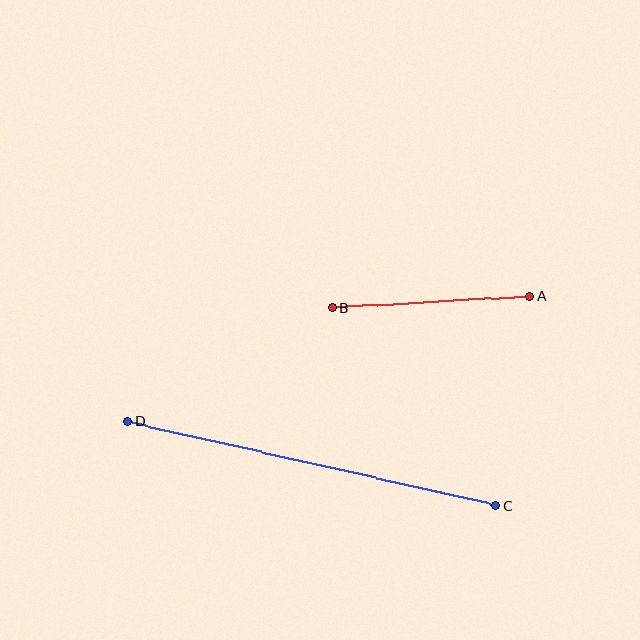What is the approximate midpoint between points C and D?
The midpoint is at approximately (312, 463) pixels.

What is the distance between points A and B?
The distance is approximately 197 pixels.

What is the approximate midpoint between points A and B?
The midpoint is at approximately (431, 302) pixels.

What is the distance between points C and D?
The distance is approximately 378 pixels.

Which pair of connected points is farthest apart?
Points C and D are farthest apart.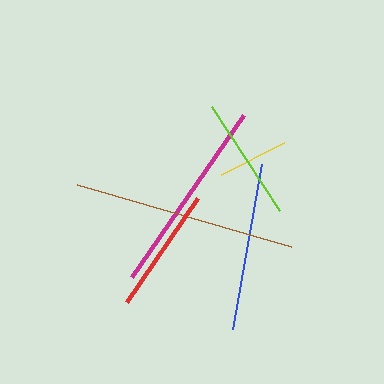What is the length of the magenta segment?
The magenta segment is approximately 197 pixels long.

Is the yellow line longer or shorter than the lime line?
The lime line is longer than the yellow line.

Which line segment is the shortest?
The yellow line is the shortest at approximately 70 pixels.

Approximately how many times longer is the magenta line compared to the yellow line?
The magenta line is approximately 2.8 times the length of the yellow line.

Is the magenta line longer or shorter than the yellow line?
The magenta line is longer than the yellow line.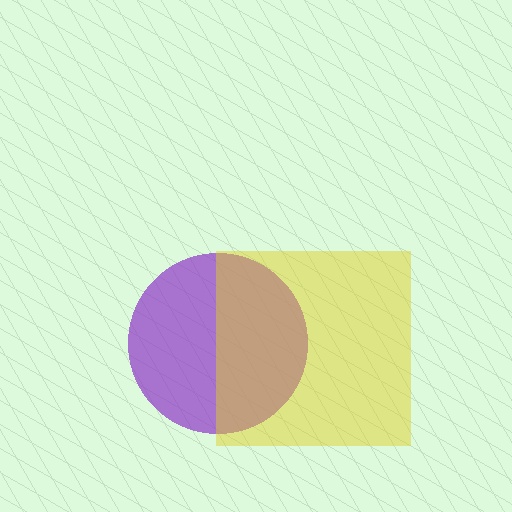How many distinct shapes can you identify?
There are 2 distinct shapes: a purple circle, a yellow square.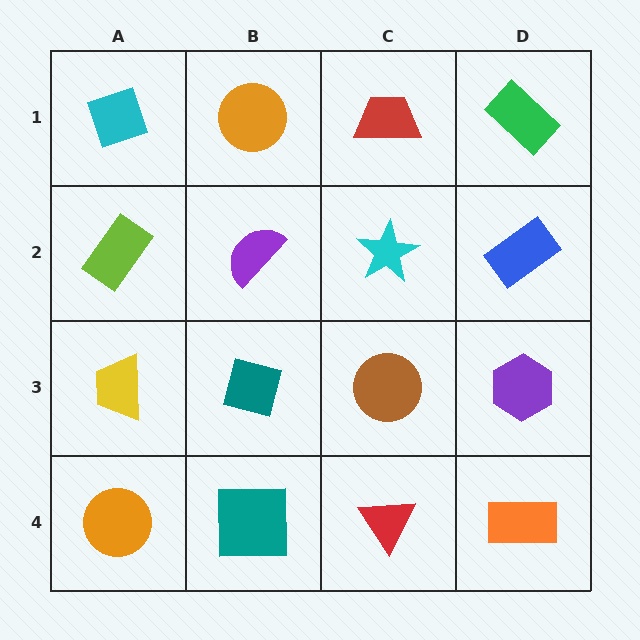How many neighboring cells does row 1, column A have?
2.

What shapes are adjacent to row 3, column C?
A cyan star (row 2, column C), a red triangle (row 4, column C), a teal diamond (row 3, column B), a purple hexagon (row 3, column D).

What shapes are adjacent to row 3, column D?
A blue rectangle (row 2, column D), an orange rectangle (row 4, column D), a brown circle (row 3, column C).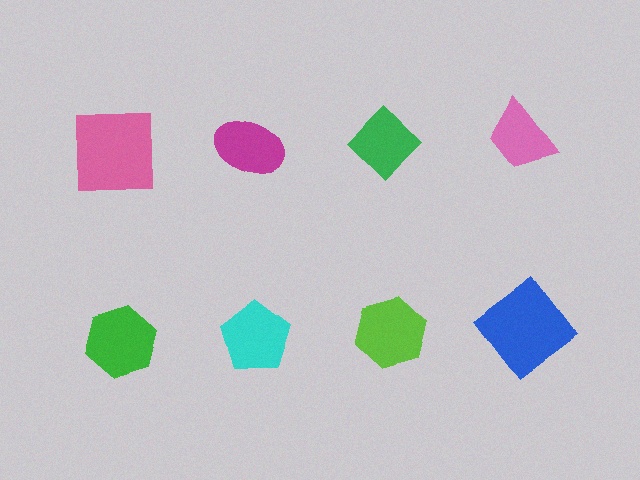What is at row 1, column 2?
A magenta ellipse.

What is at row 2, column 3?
A lime hexagon.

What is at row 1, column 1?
A pink square.